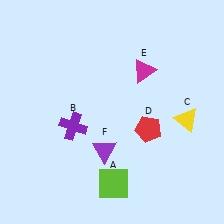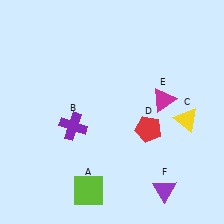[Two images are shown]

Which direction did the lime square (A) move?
The lime square (A) moved left.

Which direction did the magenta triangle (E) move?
The magenta triangle (E) moved down.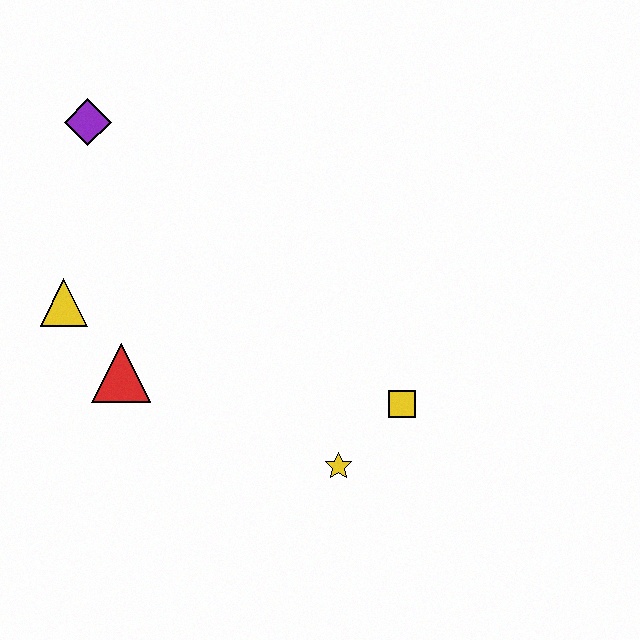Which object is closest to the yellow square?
The yellow star is closest to the yellow square.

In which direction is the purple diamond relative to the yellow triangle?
The purple diamond is above the yellow triangle.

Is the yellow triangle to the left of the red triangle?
Yes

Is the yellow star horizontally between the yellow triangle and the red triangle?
No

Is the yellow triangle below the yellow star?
No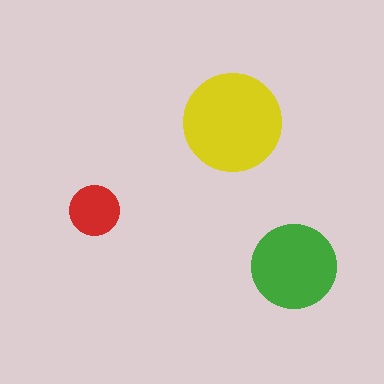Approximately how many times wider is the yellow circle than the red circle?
About 2 times wider.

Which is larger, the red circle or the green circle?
The green one.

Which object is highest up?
The yellow circle is topmost.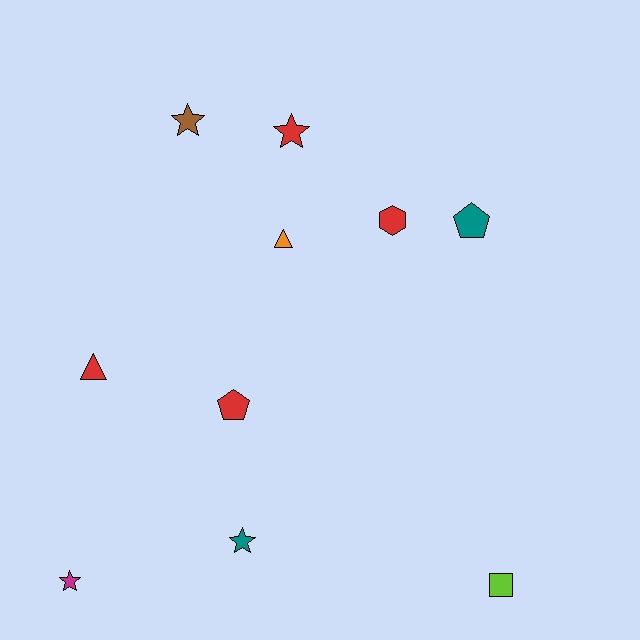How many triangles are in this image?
There are 2 triangles.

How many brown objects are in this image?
There is 1 brown object.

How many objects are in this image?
There are 10 objects.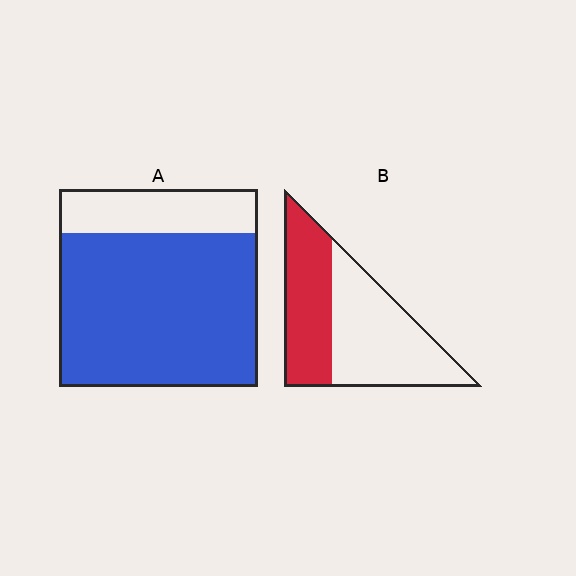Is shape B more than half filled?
No.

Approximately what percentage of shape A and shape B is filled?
A is approximately 80% and B is approximately 45%.